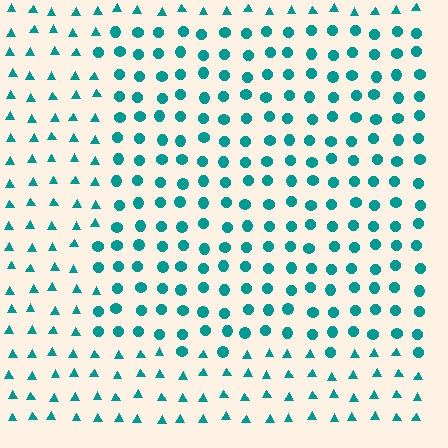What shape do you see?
I see a rectangle.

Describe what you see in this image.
The image is filled with small teal elements arranged in a uniform grid. A rectangle-shaped region contains circles, while the surrounding area contains triangles. The boundary is defined purely by the change in element shape.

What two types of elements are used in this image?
The image uses circles inside the rectangle region and triangles outside it.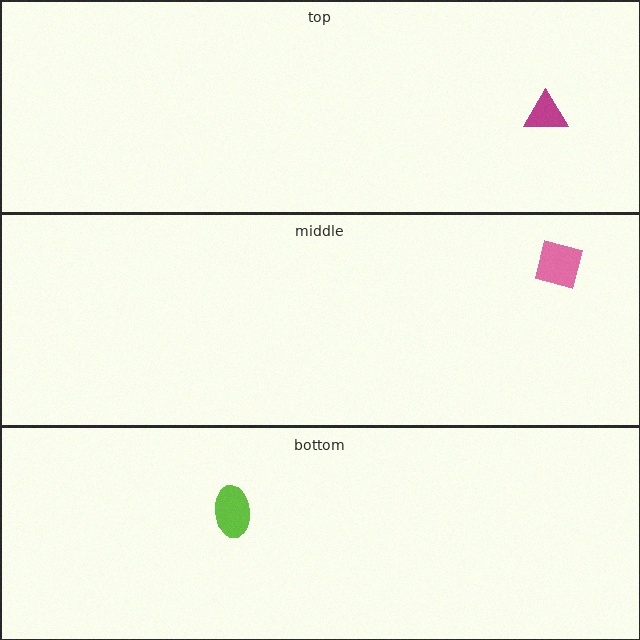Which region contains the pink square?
The middle region.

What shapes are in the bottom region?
The lime ellipse.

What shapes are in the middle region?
The pink square.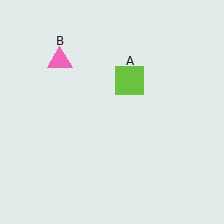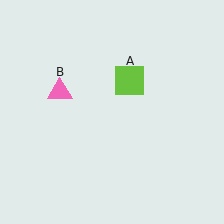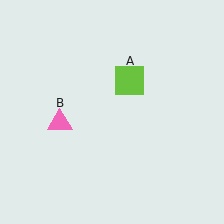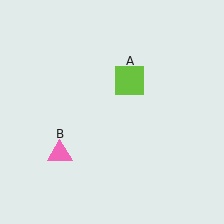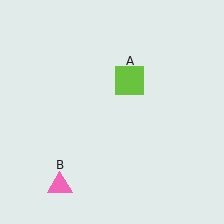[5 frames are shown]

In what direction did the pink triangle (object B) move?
The pink triangle (object B) moved down.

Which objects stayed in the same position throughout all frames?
Lime square (object A) remained stationary.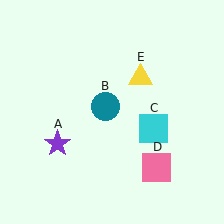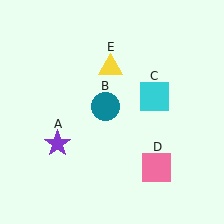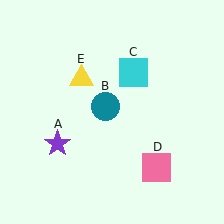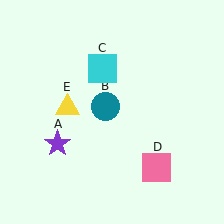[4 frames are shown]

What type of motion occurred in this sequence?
The cyan square (object C), yellow triangle (object E) rotated counterclockwise around the center of the scene.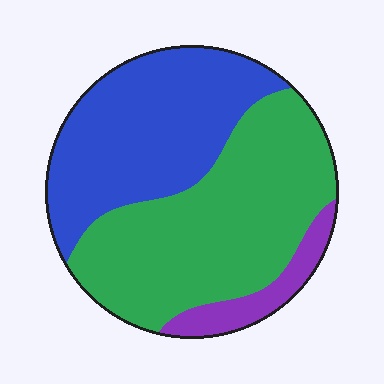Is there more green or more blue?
Green.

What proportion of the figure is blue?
Blue takes up about two fifths (2/5) of the figure.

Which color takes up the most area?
Green, at roughly 50%.